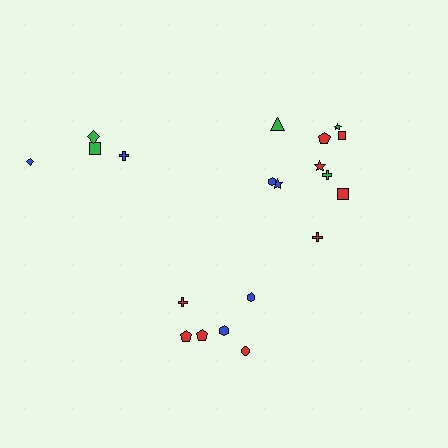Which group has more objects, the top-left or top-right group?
The top-right group.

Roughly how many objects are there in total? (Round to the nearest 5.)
Roughly 20 objects in total.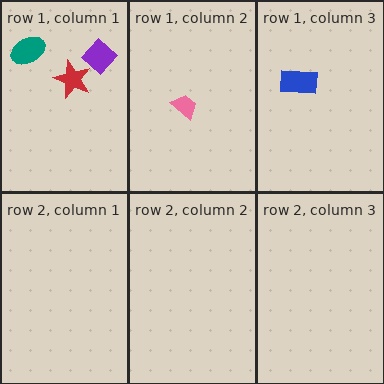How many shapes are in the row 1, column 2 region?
1.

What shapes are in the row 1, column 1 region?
The purple diamond, the teal ellipse, the red star.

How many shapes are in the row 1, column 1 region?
3.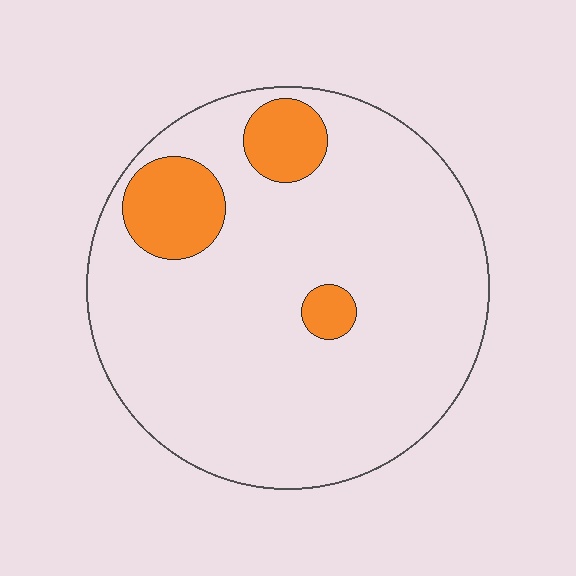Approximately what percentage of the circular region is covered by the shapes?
Approximately 15%.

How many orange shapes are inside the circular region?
3.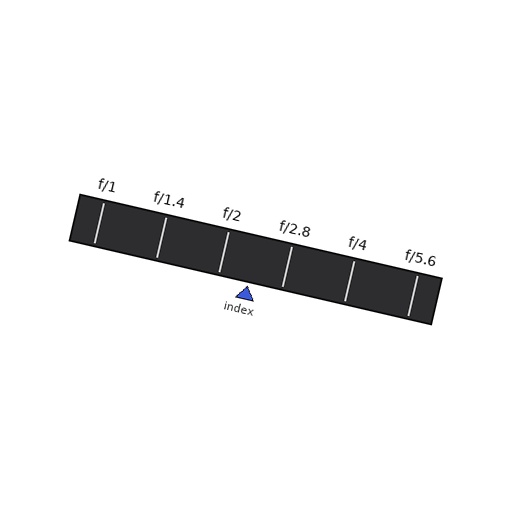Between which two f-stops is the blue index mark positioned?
The index mark is between f/2 and f/2.8.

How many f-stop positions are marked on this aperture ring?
There are 6 f-stop positions marked.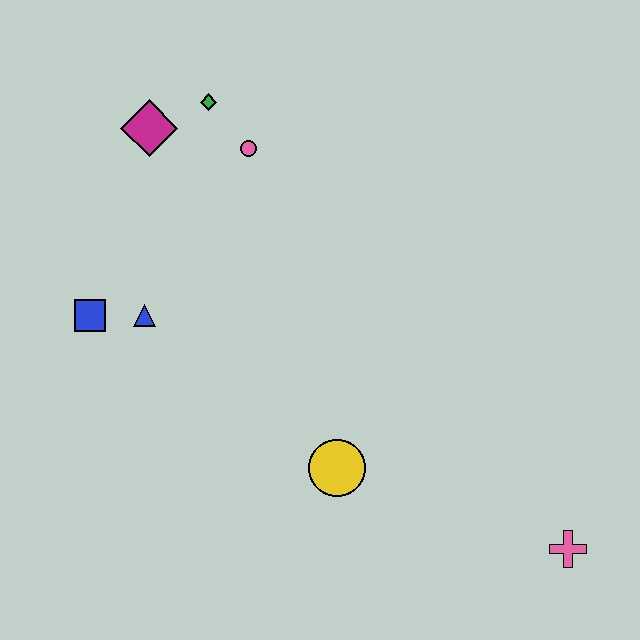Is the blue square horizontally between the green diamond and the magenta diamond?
No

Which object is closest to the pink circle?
The green diamond is closest to the pink circle.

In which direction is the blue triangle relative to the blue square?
The blue triangle is to the right of the blue square.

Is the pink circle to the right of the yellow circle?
No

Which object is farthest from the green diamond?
The pink cross is farthest from the green diamond.